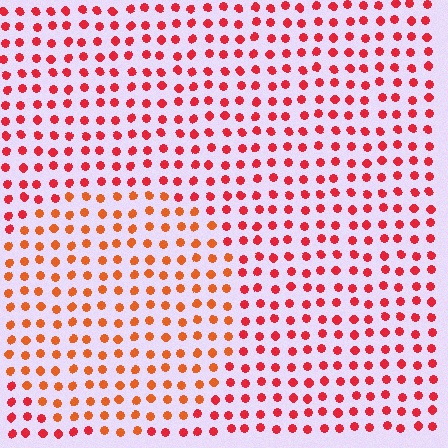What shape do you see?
I see a circle.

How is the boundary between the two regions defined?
The boundary is defined purely by a slight shift in hue (about 26 degrees). Spacing, size, and orientation are identical on both sides.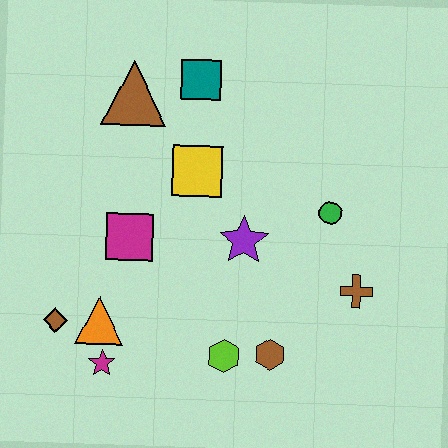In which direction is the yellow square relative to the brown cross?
The yellow square is to the left of the brown cross.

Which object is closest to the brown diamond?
The orange triangle is closest to the brown diamond.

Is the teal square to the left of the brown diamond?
No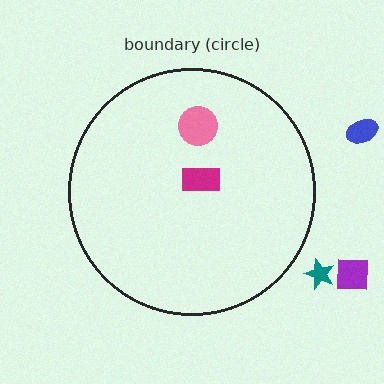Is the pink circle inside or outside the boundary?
Inside.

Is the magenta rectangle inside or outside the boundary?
Inside.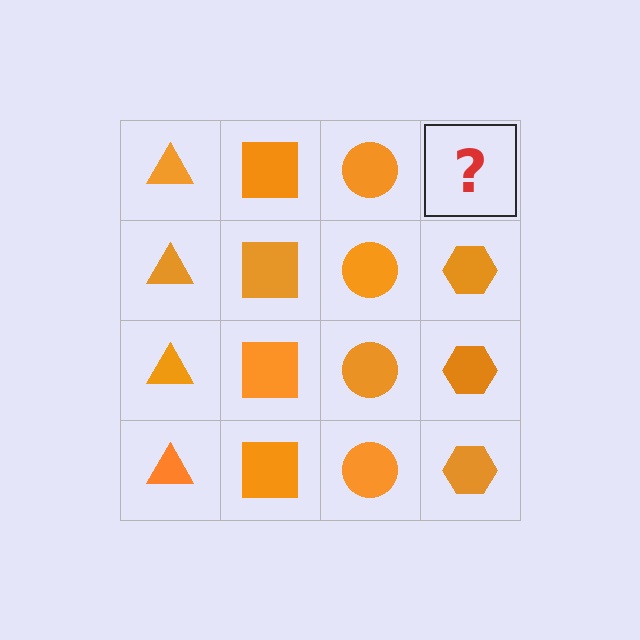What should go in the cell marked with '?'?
The missing cell should contain an orange hexagon.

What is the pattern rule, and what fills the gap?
The rule is that each column has a consistent shape. The gap should be filled with an orange hexagon.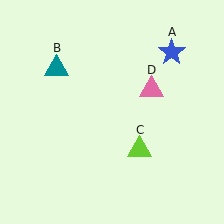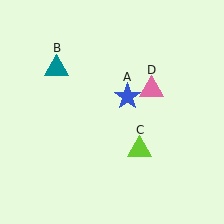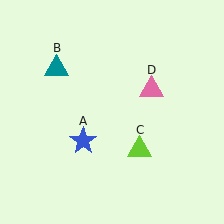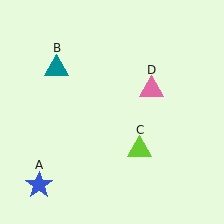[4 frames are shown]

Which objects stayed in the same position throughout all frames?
Teal triangle (object B) and lime triangle (object C) and pink triangle (object D) remained stationary.